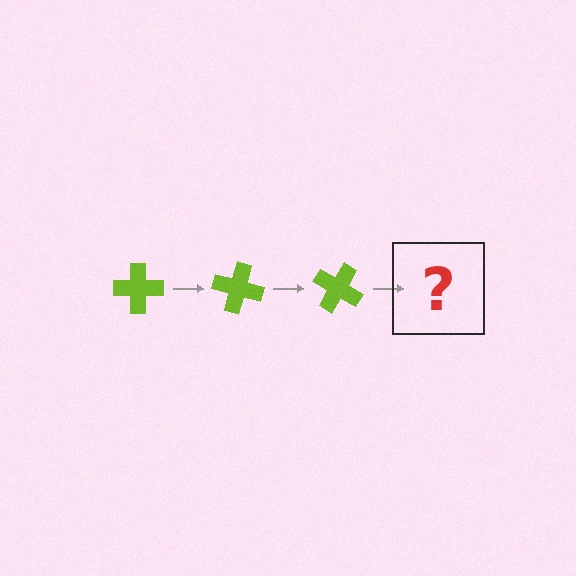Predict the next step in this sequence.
The next step is a lime cross rotated 45 degrees.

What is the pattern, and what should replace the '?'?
The pattern is that the cross rotates 15 degrees each step. The '?' should be a lime cross rotated 45 degrees.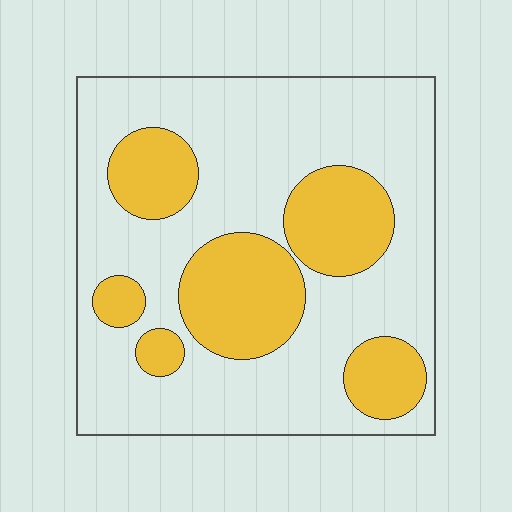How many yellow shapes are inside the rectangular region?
6.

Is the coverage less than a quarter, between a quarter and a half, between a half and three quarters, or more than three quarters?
Between a quarter and a half.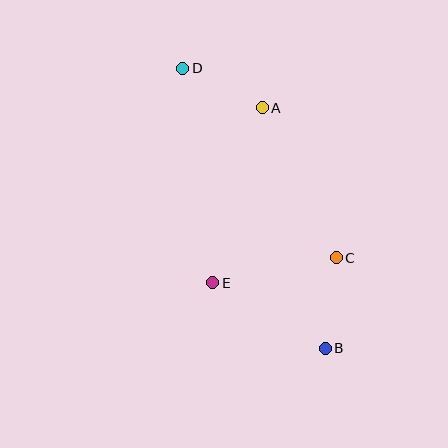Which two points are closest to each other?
Points A and D are closest to each other.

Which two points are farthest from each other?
Points B and D are farthest from each other.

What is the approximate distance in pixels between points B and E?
The distance between B and E is approximately 130 pixels.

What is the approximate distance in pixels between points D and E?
The distance between D and E is approximately 216 pixels.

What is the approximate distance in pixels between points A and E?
The distance between A and E is approximately 182 pixels.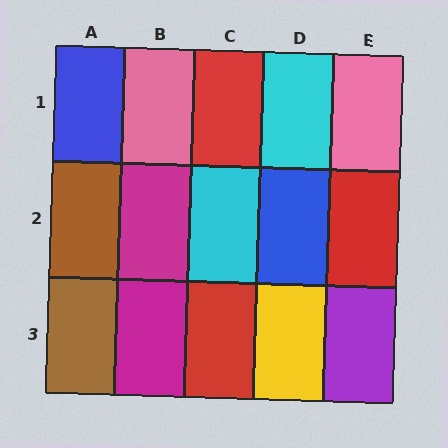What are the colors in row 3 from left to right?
Brown, magenta, red, yellow, purple.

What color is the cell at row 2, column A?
Brown.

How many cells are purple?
1 cell is purple.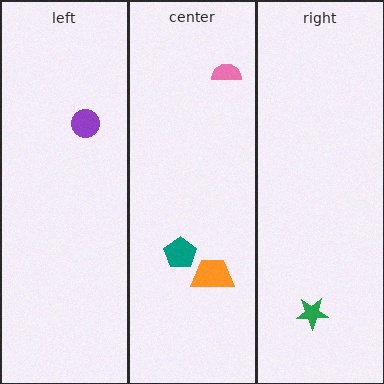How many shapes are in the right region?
1.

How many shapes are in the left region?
1.